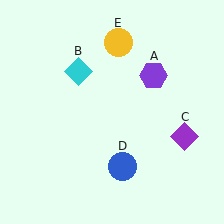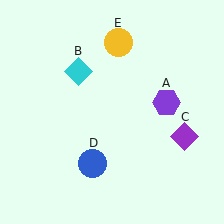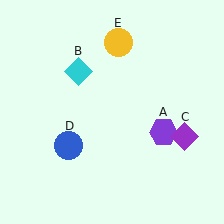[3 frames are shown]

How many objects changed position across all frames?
2 objects changed position: purple hexagon (object A), blue circle (object D).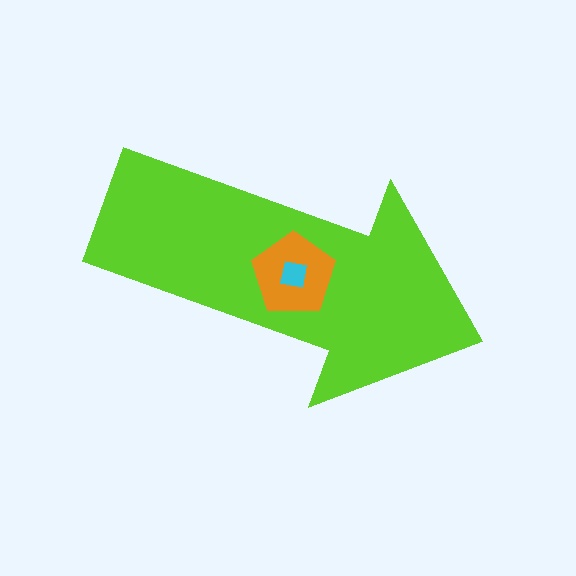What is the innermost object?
The cyan square.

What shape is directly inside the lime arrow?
The orange pentagon.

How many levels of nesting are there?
3.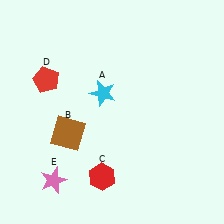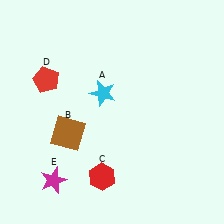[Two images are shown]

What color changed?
The star (E) changed from pink in Image 1 to magenta in Image 2.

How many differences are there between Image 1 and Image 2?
There is 1 difference between the two images.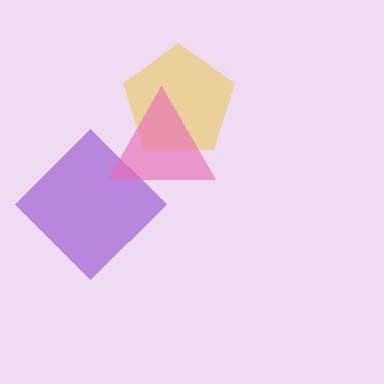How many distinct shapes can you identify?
There are 3 distinct shapes: a purple diamond, a yellow pentagon, a pink triangle.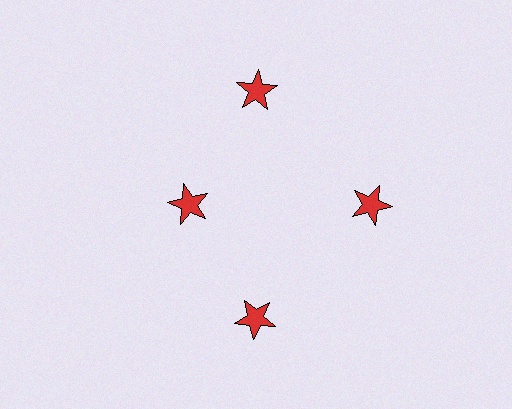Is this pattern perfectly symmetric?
No. The 4 red stars are arranged in a ring, but one element near the 9 o'clock position is pulled inward toward the center, breaking the 4-fold rotational symmetry.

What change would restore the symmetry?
The symmetry would be restored by moving it outward, back onto the ring so that all 4 stars sit at equal angles and equal distance from the center.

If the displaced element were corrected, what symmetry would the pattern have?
It would have 4-fold rotational symmetry — the pattern would map onto itself every 90 degrees.